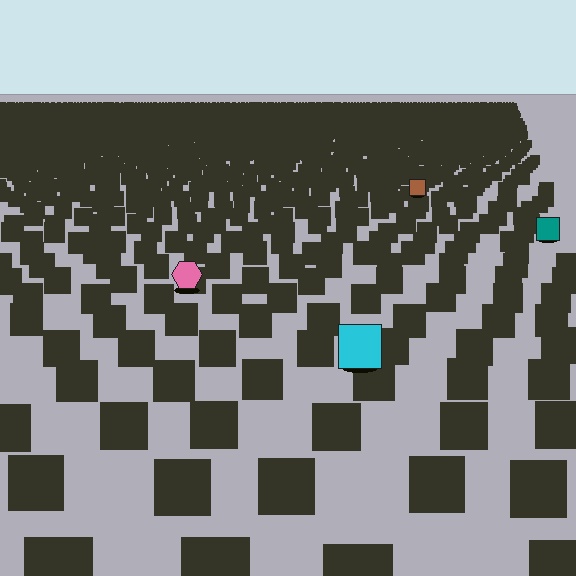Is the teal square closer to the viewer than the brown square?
Yes. The teal square is closer — you can tell from the texture gradient: the ground texture is coarser near it.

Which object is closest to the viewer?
The cyan square is closest. The texture marks near it are larger and more spread out.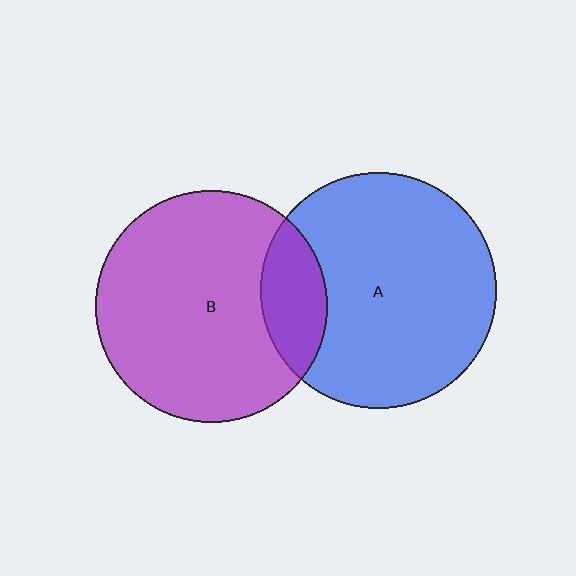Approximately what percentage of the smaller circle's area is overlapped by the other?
Approximately 20%.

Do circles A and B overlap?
Yes.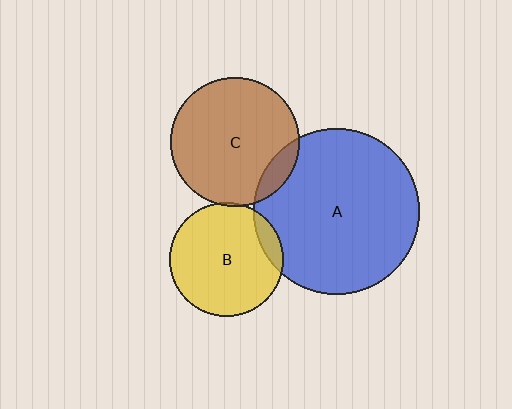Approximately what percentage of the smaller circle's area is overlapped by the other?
Approximately 5%.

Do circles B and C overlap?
Yes.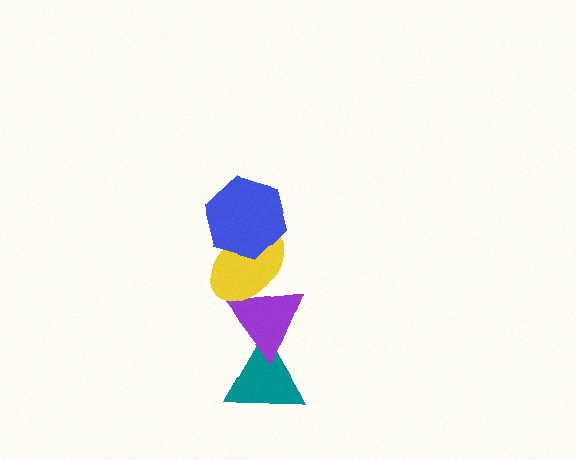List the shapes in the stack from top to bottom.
From top to bottom: the blue hexagon, the yellow ellipse, the purple triangle, the teal triangle.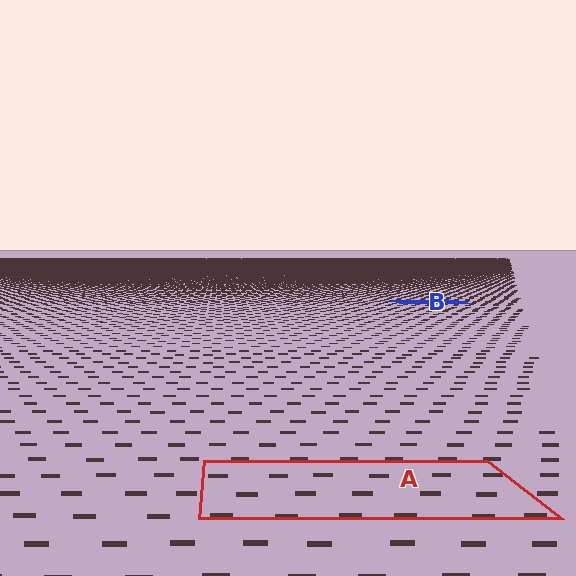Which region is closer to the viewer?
Region A is closer. The texture elements there are larger and more spread out.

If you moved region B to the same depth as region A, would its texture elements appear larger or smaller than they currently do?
They would appear larger. At a closer depth, the same texture elements are projected at a bigger on-screen size.